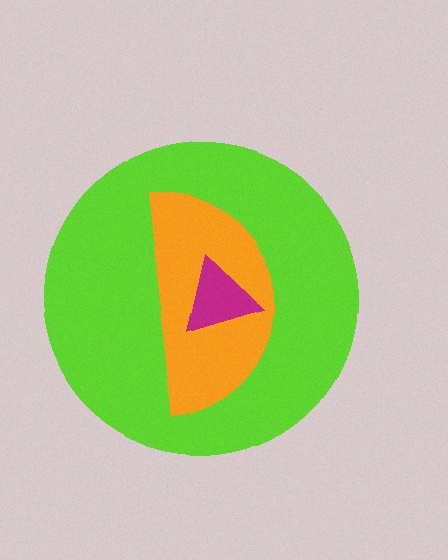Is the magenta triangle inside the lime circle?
Yes.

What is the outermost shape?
The lime circle.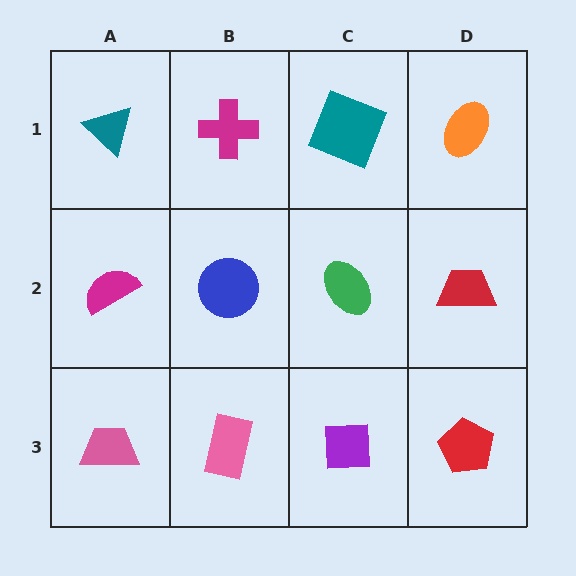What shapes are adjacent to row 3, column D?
A red trapezoid (row 2, column D), a purple square (row 3, column C).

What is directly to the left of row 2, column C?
A blue circle.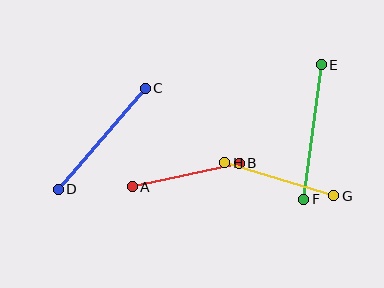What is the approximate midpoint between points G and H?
The midpoint is at approximately (279, 179) pixels.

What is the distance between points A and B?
The distance is approximately 110 pixels.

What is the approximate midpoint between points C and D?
The midpoint is at approximately (102, 139) pixels.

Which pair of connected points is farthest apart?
Points E and F are farthest apart.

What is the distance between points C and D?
The distance is approximately 133 pixels.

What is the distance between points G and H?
The distance is approximately 114 pixels.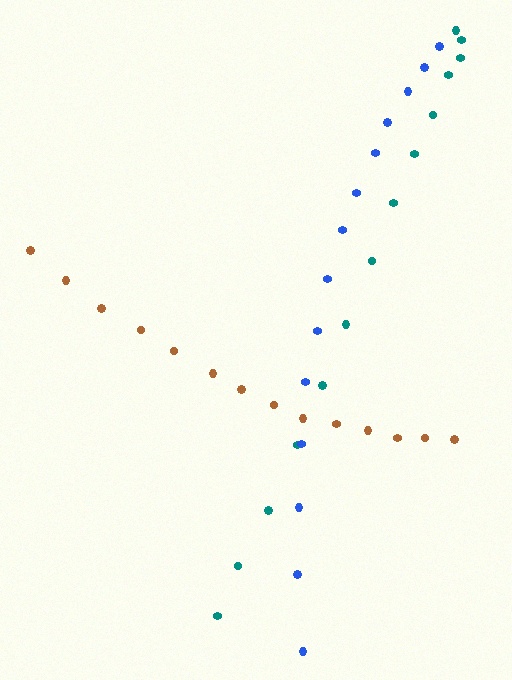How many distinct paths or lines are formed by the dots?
There are 3 distinct paths.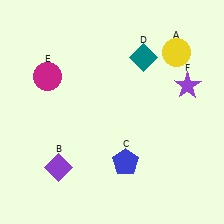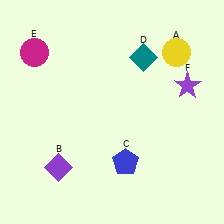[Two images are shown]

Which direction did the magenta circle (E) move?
The magenta circle (E) moved up.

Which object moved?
The magenta circle (E) moved up.